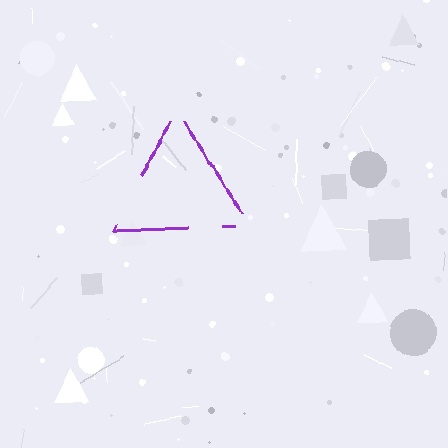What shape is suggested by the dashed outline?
The dashed outline suggests a triangle.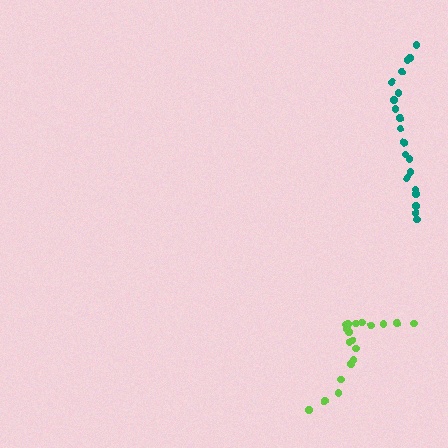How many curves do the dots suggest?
There are 2 distinct paths.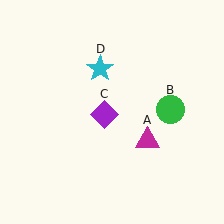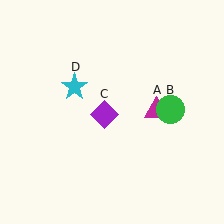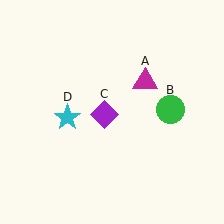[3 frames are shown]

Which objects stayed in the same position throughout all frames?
Green circle (object B) and purple diamond (object C) remained stationary.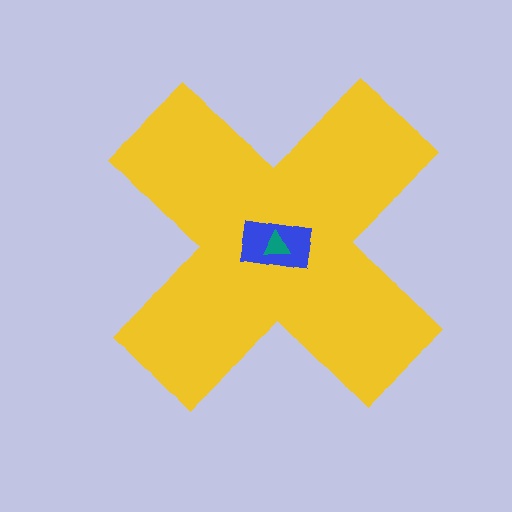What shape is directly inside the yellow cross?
The blue rectangle.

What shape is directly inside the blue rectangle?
The teal triangle.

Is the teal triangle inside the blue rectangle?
Yes.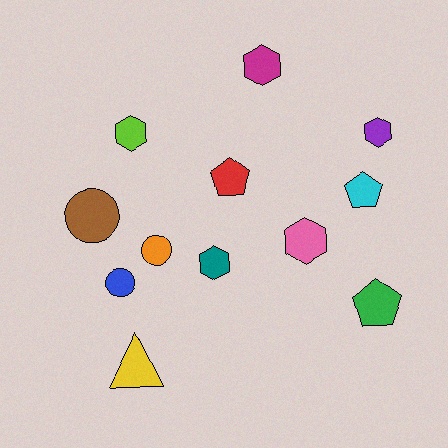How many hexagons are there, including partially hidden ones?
There are 5 hexagons.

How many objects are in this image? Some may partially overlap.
There are 12 objects.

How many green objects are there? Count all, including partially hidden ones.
There is 1 green object.